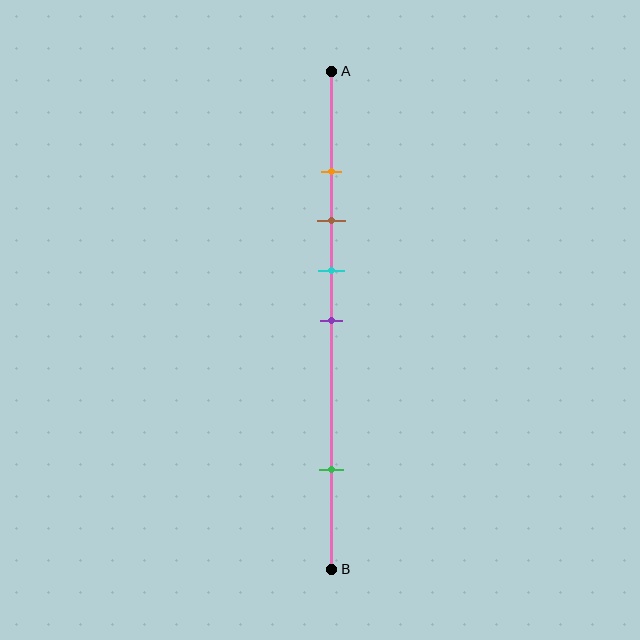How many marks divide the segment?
There are 5 marks dividing the segment.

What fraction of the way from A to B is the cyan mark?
The cyan mark is approximately 40% (0.4) of the way from A to B.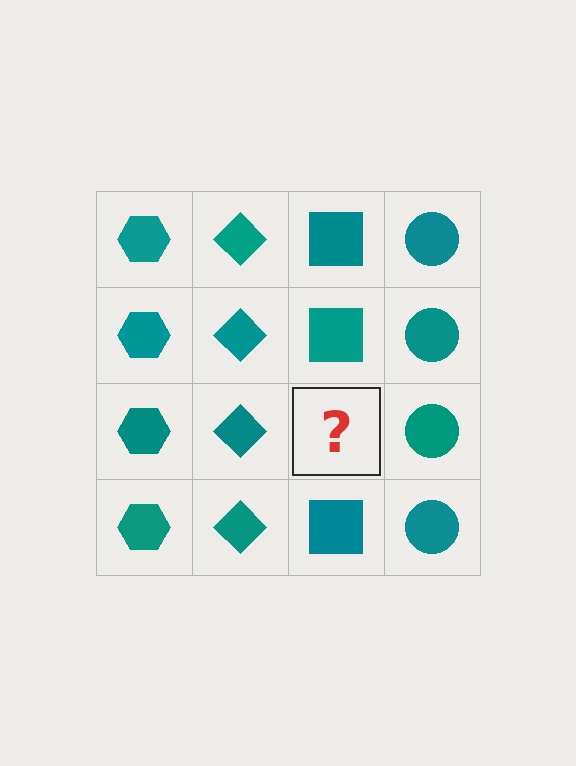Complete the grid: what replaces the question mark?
The question mark should be replaced with a teal square.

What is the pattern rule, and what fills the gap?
The rule is that each column has a consistent shape. The gap should be filled with a teal square.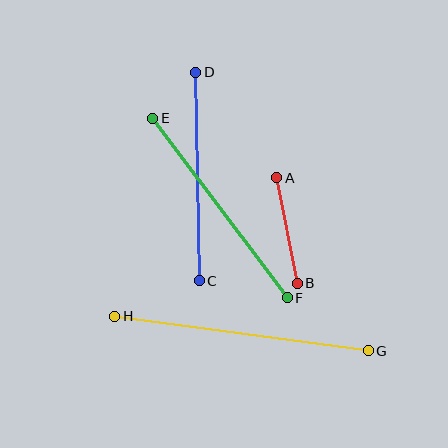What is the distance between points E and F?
The distance is approximately 224 pixels.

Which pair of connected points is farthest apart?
Points G and H are farthest apart.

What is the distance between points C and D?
The distance is approximately 209 pixels.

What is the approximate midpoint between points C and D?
The midpoint is at approximately (198, 177) pixels.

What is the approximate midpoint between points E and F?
The midpoint is at approximately (220, 208) pixels.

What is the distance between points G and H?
The distance is approximately 256 pixels.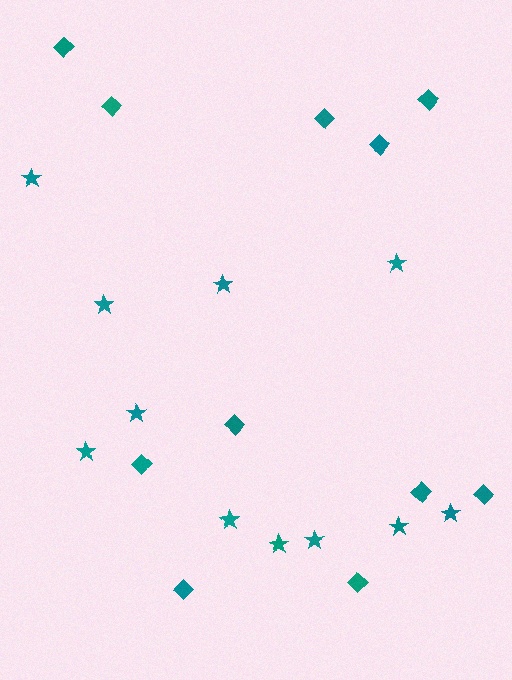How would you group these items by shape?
There are 2 groups: one group of stars (11) and one group of diamonds (11).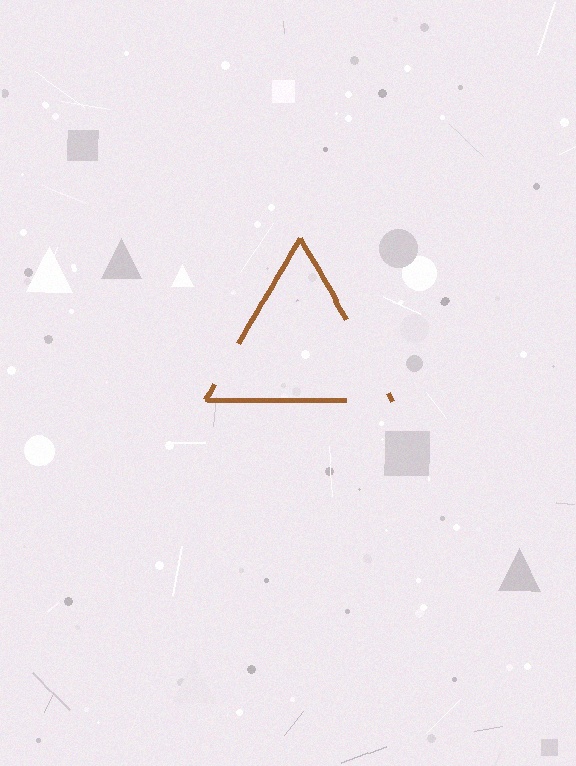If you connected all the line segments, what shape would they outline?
They would outline a triangle.